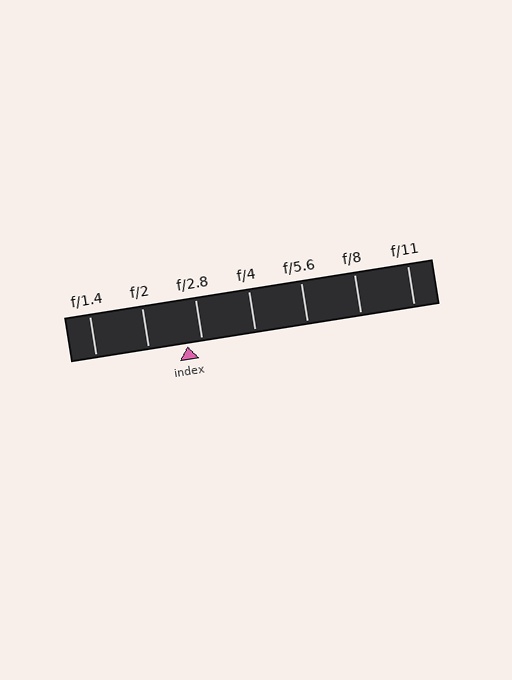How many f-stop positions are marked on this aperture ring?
There are 7 f-stop positions marked.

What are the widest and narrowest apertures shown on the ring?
The widest aperture shown is f/1.4 and the narrowest is f/11.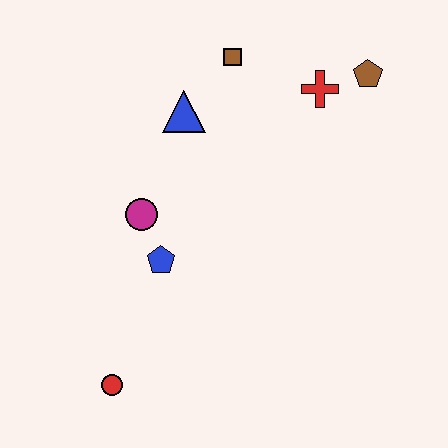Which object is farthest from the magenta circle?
The brown pentagon is farthest from the magenta circle.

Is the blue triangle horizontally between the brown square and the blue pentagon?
Yes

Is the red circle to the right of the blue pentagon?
No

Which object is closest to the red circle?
The blue pentagon is closest to the red circle.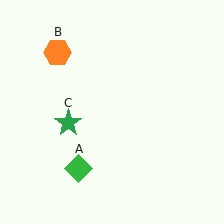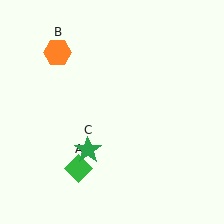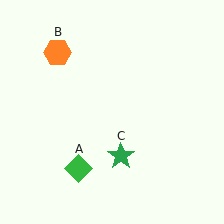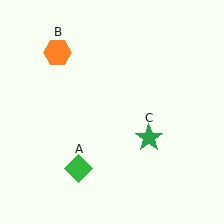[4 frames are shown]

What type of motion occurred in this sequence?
The green star (object C) rotated counterclockwise around the center of the scene.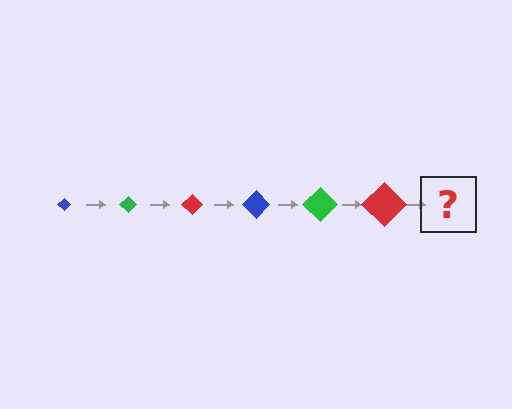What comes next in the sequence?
The next element should be a blue diamond, larger than the previous one.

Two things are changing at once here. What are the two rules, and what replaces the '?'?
The two rules are that the diamond grows larger each step and the color cycles through blue, green, and red. The '?' should be a blue diamond, larger than the previous one.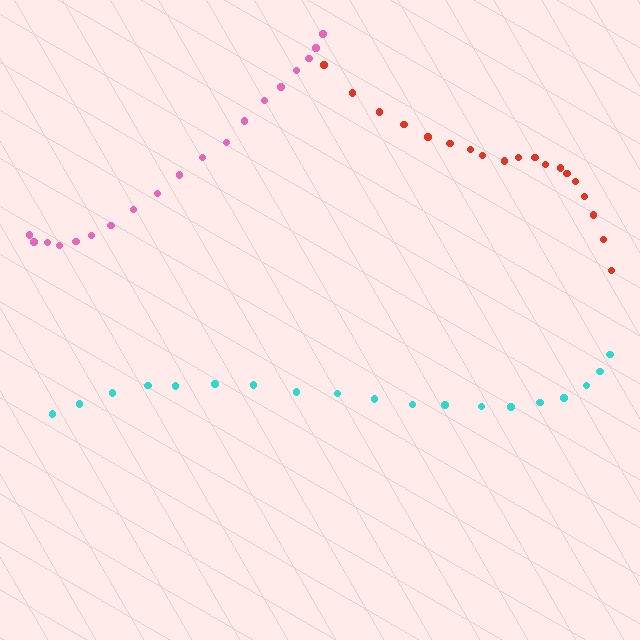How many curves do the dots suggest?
There are 3 distinct paths.